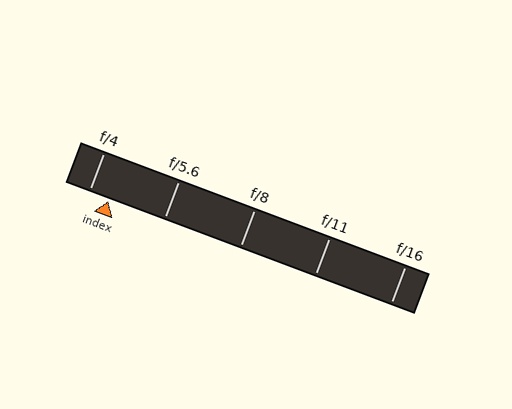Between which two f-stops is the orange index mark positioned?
The index mark is between f/4 and f/5.6.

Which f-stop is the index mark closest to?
The index mark is closest to f/4.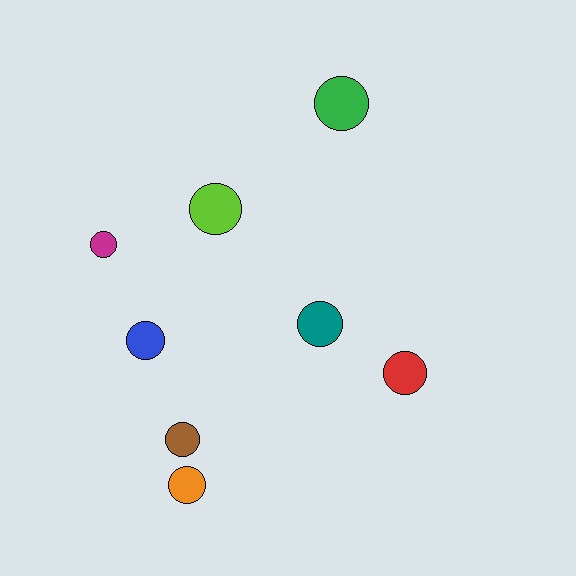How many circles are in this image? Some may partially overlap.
There are 8 circles.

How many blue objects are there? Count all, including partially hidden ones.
There is 1 blue object.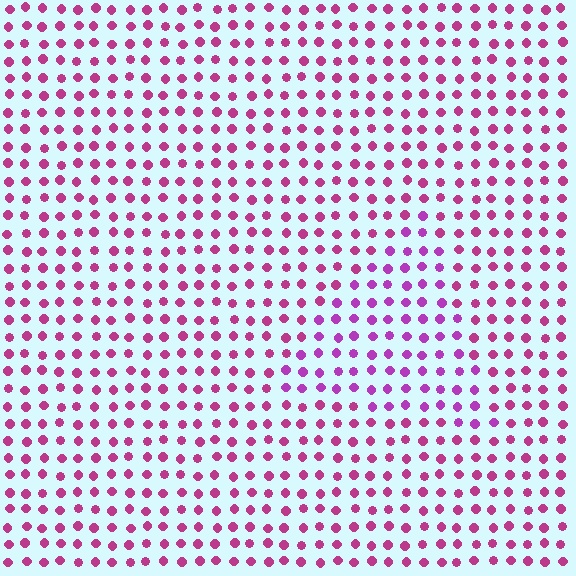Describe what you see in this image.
The image is filled with small magenta elements in a uniform arrangement. A triangle-shaped region is visible where the elements are tinted to a slightly different hue, forming a subtle color boundary.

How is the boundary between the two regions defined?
The boundary is defined purely by a slight shift in hue (about 26 degrees). Spacing, size, and orientation are identical on both sides.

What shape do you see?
I see a triangle.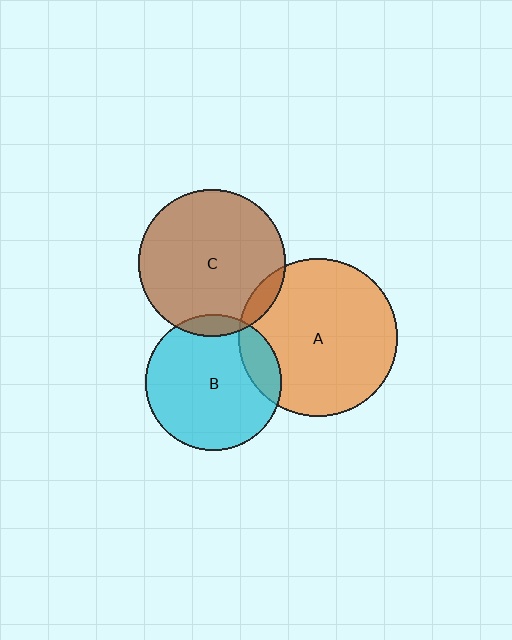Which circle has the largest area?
Circle A (orange).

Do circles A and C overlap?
Yes.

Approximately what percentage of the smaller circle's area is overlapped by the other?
Approximately 5%.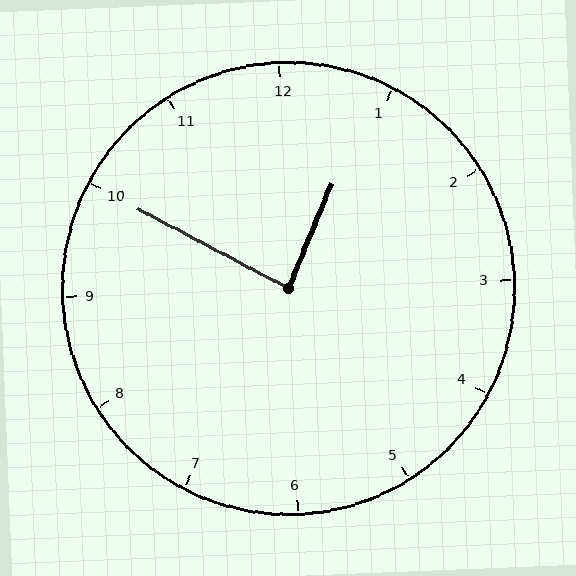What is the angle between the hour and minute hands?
Approximately 85 degrees.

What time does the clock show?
12:50.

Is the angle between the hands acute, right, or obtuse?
It is right.